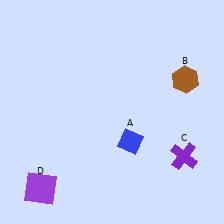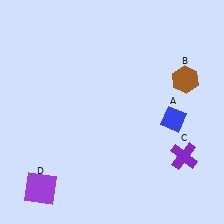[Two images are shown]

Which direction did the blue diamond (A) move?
The blue diamond (A) moved right.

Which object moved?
The blue diamond (A) moved right.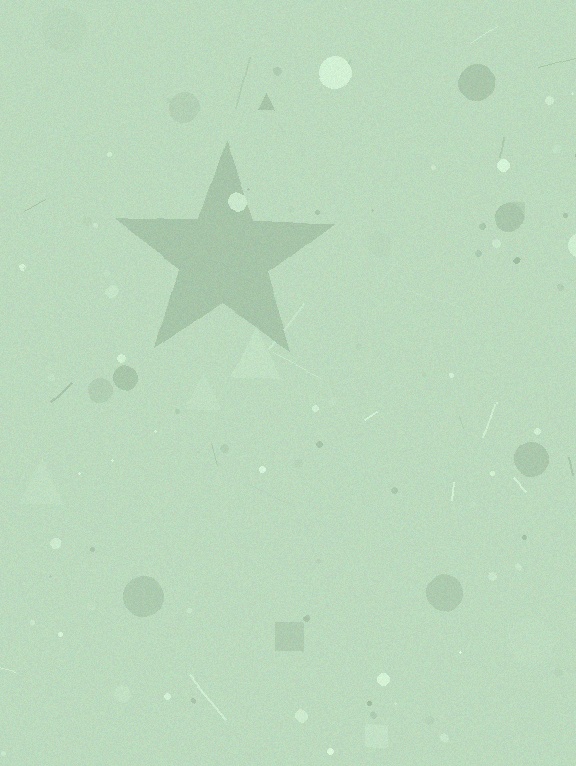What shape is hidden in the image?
A star is hidden in the image.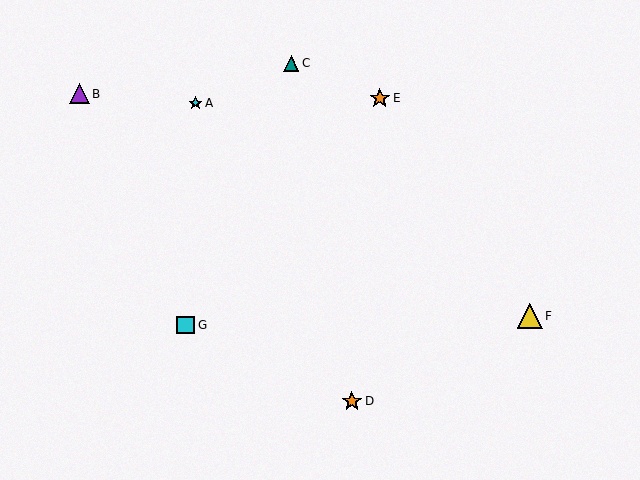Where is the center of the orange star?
The center of the orange star is at (352, 401).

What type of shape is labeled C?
Shape C is a teal triangle.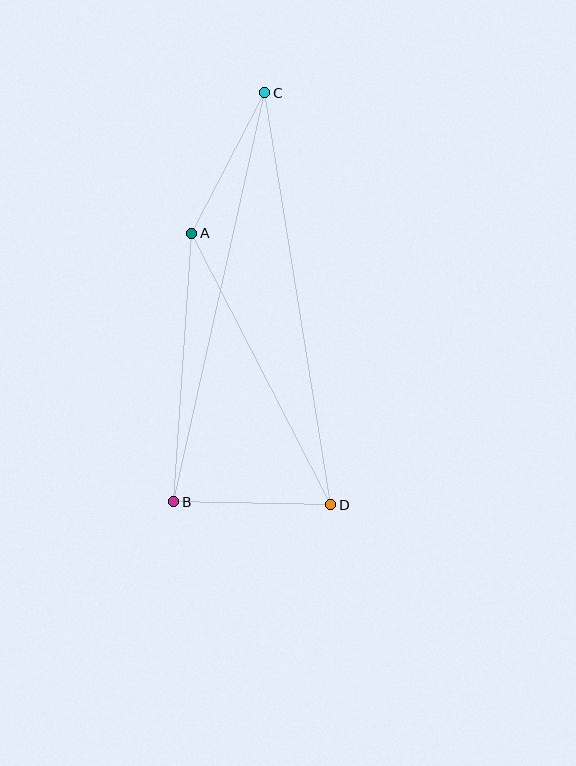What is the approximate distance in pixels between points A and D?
The distance between A and D is approximately 305 pixels.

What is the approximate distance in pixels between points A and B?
The distance between A and B is approximately 269 pixels.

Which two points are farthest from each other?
Points B and C are farthest from each other.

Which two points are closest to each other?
Points B and D are closest to each other.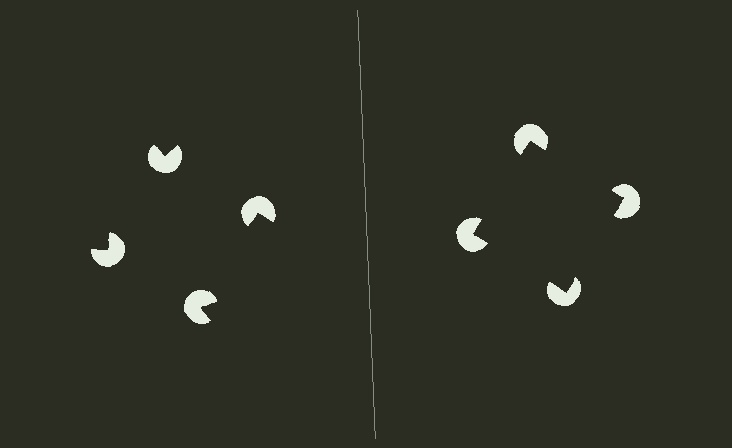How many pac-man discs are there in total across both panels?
8 — 4 on each side.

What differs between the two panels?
The pac-man discs are positioned identically on both sides; only the wedge orientations differ. On the right they align to a square; on the left they are misaligned.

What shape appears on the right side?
An illusory square.